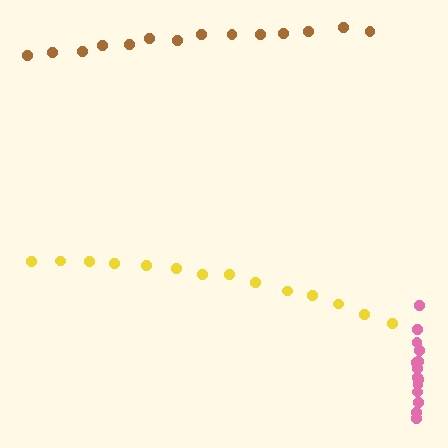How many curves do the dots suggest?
There are 3 distinct paths.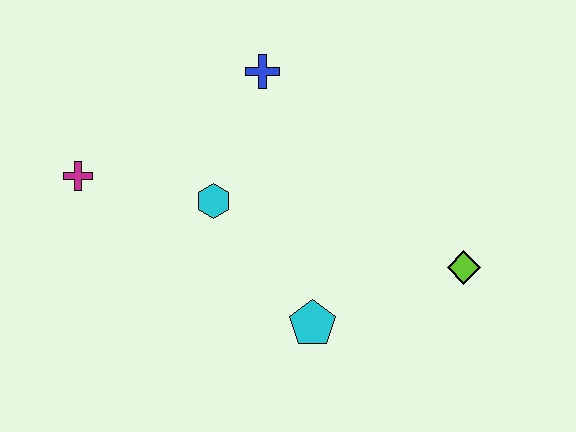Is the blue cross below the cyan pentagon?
No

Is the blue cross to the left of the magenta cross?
No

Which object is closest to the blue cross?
The cyan hexagon is closest to the blue cross.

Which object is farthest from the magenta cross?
The lime diamond is farthest from the magenta cross.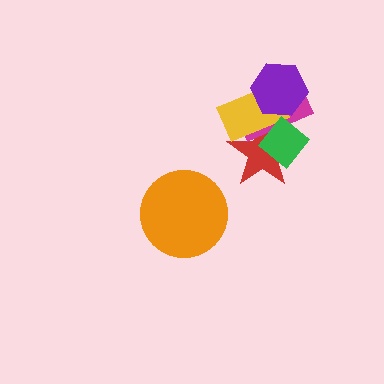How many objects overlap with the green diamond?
3 objects overlap with the green diamond.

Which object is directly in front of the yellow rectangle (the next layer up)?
The green diamond is directly in front of the yellow rectangle.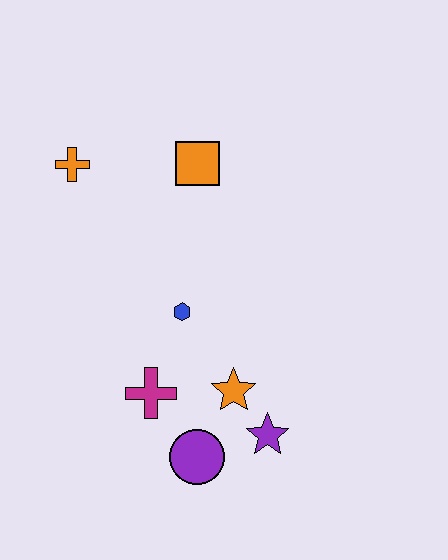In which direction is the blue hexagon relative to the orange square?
The blue hexagon is below the orange square.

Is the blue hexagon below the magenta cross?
No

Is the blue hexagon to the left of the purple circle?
Yes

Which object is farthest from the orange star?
The orange cross is farthest from the orange star.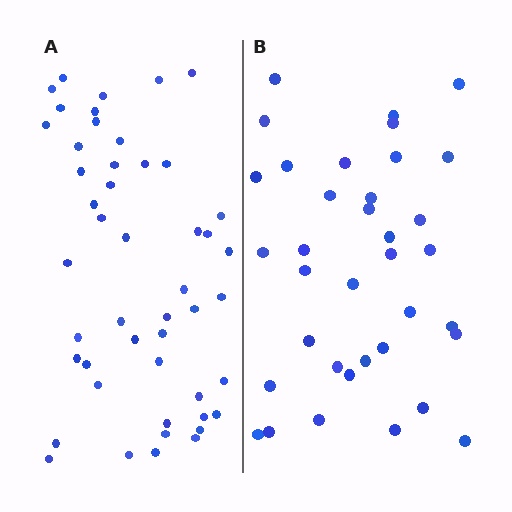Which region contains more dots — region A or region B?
Region A (the left region) has more dots.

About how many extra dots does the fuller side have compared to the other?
Region A has roughly 12 or so more dots than region B.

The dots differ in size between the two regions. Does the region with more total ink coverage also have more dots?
No. Region B has more total ink coverage because its dots are larger, but region A actually contains more individual dots. Total area can be misleading — the number of items is what matters here.